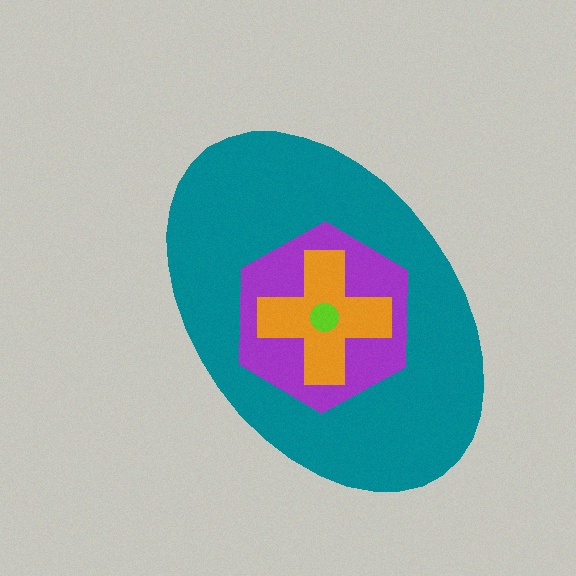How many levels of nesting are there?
4.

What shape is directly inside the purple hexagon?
The orange cross.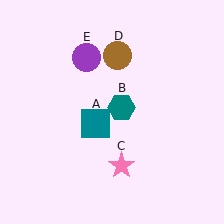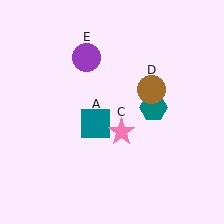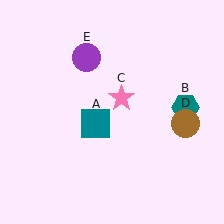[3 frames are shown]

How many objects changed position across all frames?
3 objects changed position: teal hexagon (object B), pink star (object C), brown circle (object D).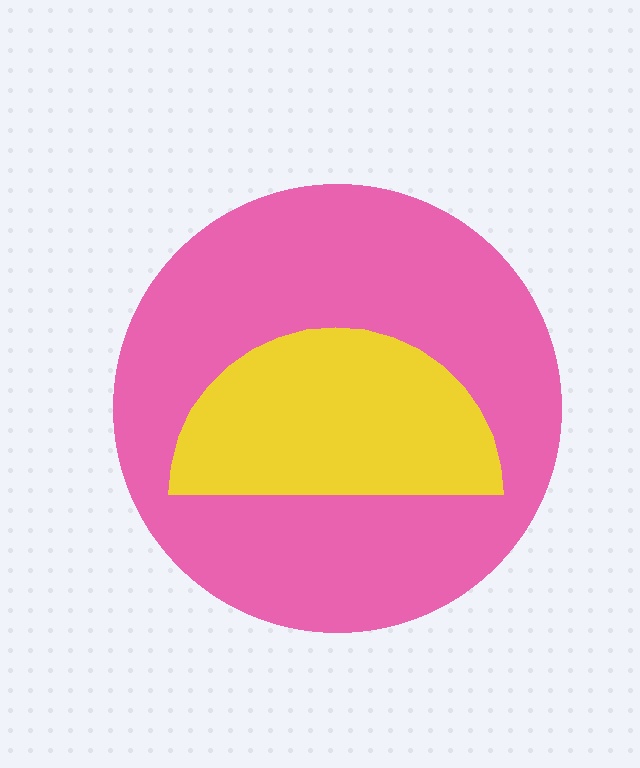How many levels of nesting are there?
2.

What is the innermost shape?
The yellow semicircle.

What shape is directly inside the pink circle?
The yellow semicircle.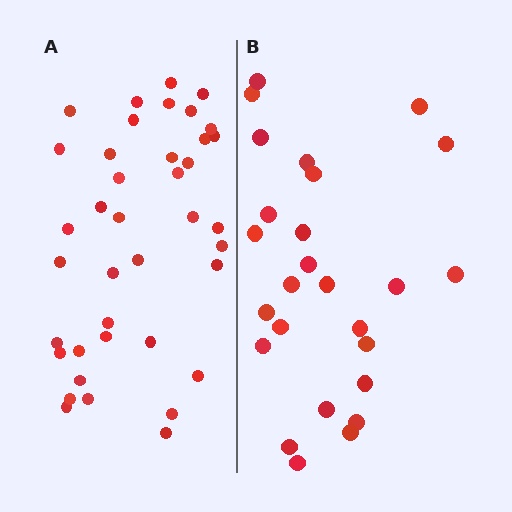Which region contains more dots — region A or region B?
Region A (the left region) has more dots.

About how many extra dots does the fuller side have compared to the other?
Region A has approximately 15 more dots than region B.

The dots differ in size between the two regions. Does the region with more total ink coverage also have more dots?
No. Region B has more total ink coverage because its dots are larger, but region A actually contains more individual dots. Total area can be misleading — the number of items is what matters here.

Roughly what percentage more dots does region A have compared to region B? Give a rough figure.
About 50% more.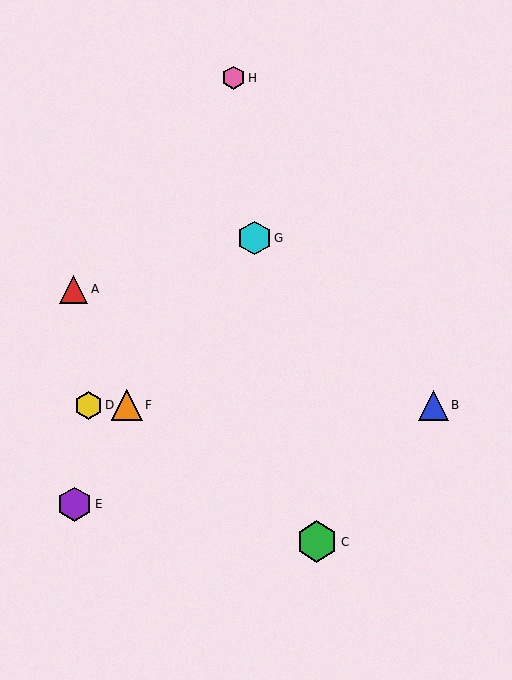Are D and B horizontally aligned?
Yes, both are at y≈405.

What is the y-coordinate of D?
Object D is at y≈405.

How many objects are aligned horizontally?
3 objects (B, D, F) are aligned horizontally.